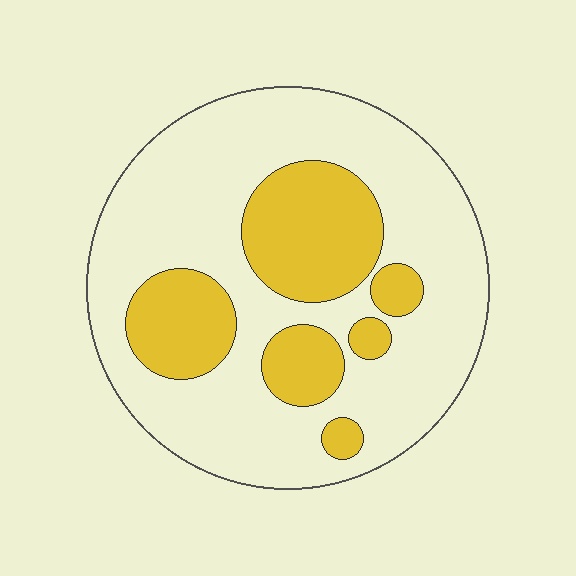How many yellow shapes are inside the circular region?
6.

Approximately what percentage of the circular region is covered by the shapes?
Approximately 30%.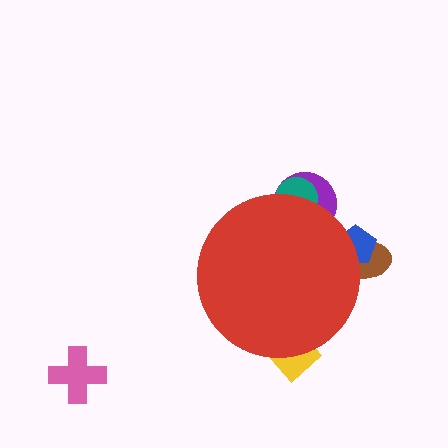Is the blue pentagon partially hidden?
Yes, the blue pentagon is partially hidden behind the red circle.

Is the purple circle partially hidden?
Yes, the purple circle is partially hidden behind the red circle.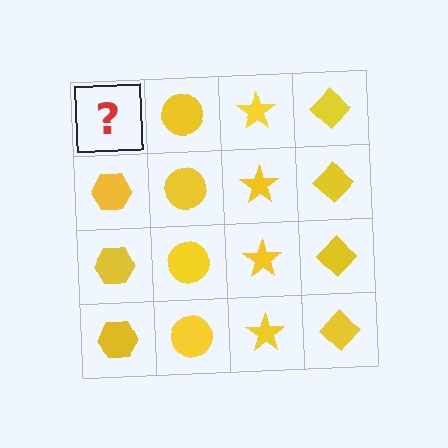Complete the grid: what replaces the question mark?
The question mark should be replaced with a yellow hexagon.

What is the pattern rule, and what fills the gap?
The rule is that each column has a consistent shape. The gap should be filled with a yellow hexagon.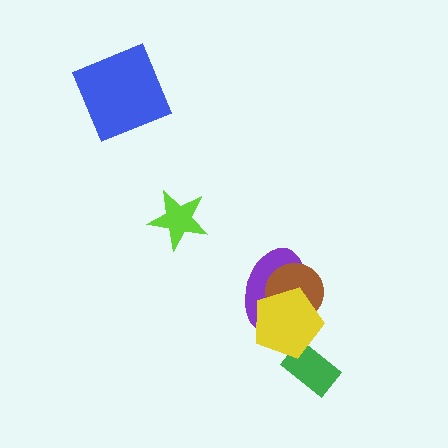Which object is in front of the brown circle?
The yellow pentagon is in front of the brown circle.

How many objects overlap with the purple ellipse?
2 objects overlap with the purple ellipse.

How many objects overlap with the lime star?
0 objects overlap with the lime star.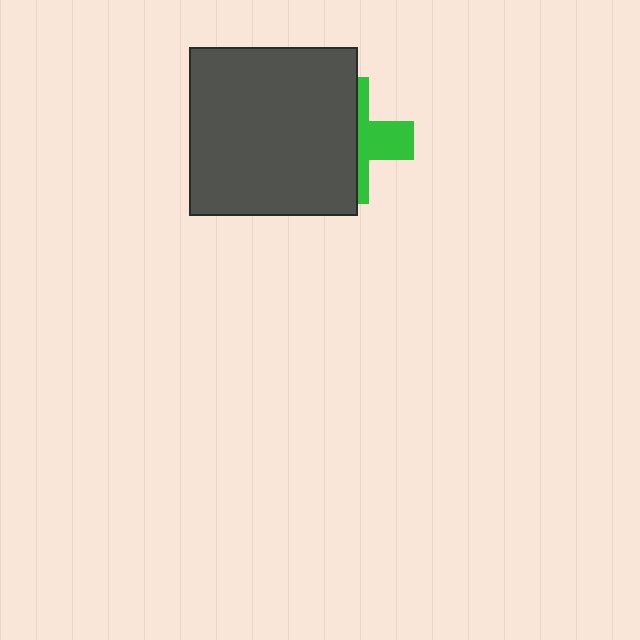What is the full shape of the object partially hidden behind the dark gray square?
The partially hidden object is a green cross.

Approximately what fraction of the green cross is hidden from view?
Roughly 62% of the green cross is hidden behind the dark gray square.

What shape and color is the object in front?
The object in front is a dark gray square.